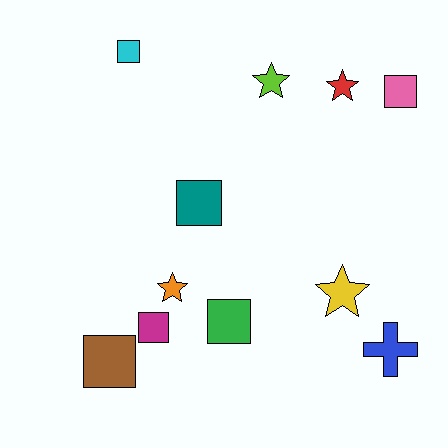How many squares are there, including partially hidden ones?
There are 6 squares.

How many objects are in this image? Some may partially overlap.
There are 11 objects.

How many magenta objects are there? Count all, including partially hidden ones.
There is 1 magenta object.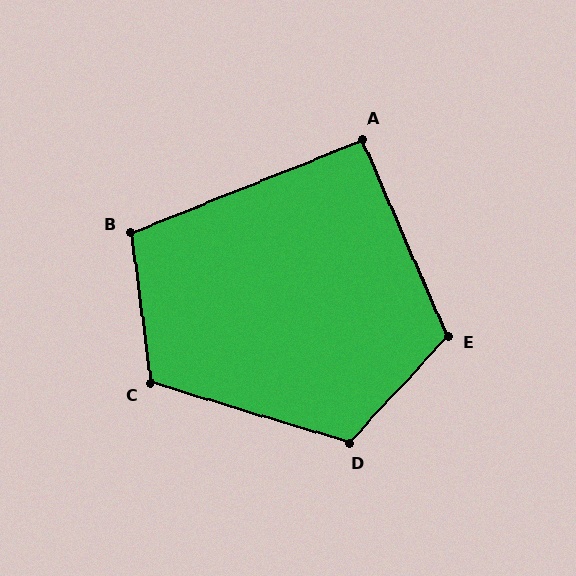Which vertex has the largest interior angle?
D, at approximately 116 degrees.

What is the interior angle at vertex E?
Approximately 114 degrees (obtuse).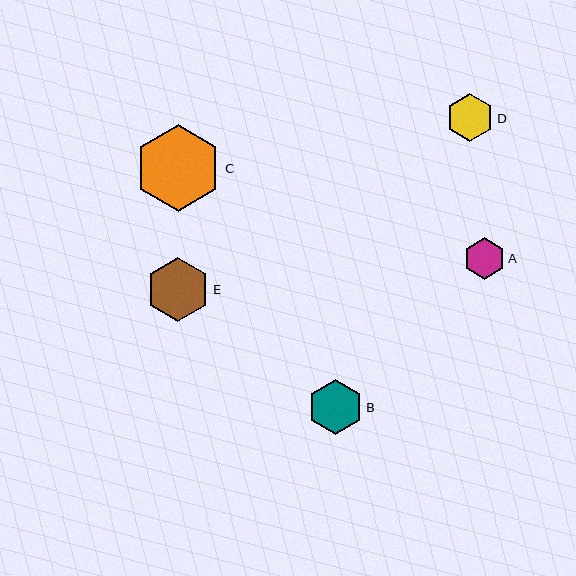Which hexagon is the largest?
Hexagon C is the largest with a size of approximately 87 pixels.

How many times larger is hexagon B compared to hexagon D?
Hexagon B is approximately 1.2 times the size of hexagon D.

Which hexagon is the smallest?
Hexagon A is the smallest with a size of approximately 41 pixels.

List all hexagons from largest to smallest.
From largest to smallest: C, E, B, D, A.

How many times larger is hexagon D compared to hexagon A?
Hexagon D is approximately 1.2 times the size of hexagon A.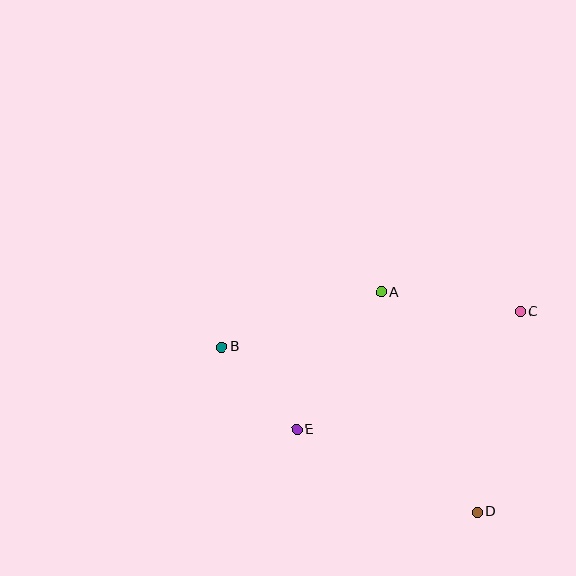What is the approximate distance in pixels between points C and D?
The distance between C and D is approximately 205 pixels.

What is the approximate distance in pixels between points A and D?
The distance between A and D is approximately 240 pixels.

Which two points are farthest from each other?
Points B and D are farthest from each other.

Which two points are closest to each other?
Points B and E are closest to each other.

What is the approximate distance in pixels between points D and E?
The distance between D and E is approximately 198 pixels.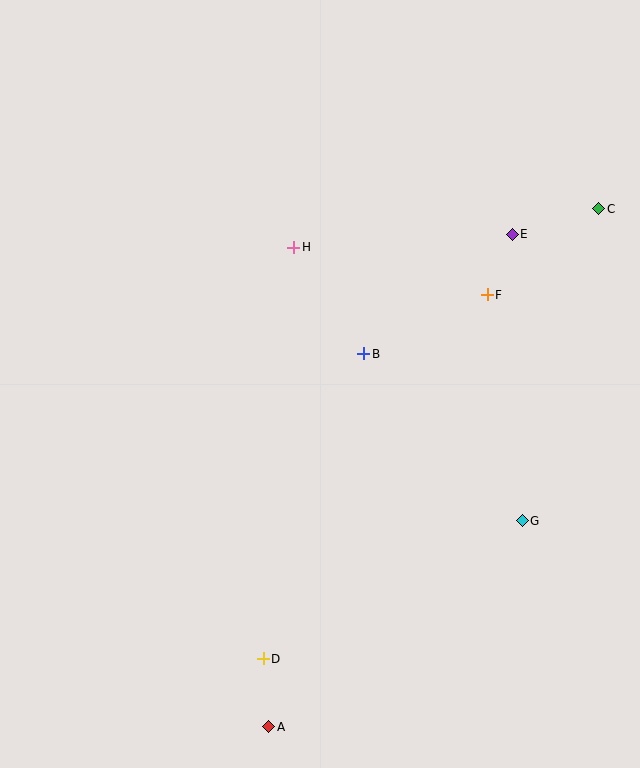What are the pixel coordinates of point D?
Point D is at (263, 659).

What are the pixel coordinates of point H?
Point H is at (294, 247).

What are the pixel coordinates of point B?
Point B is at (364, 354).